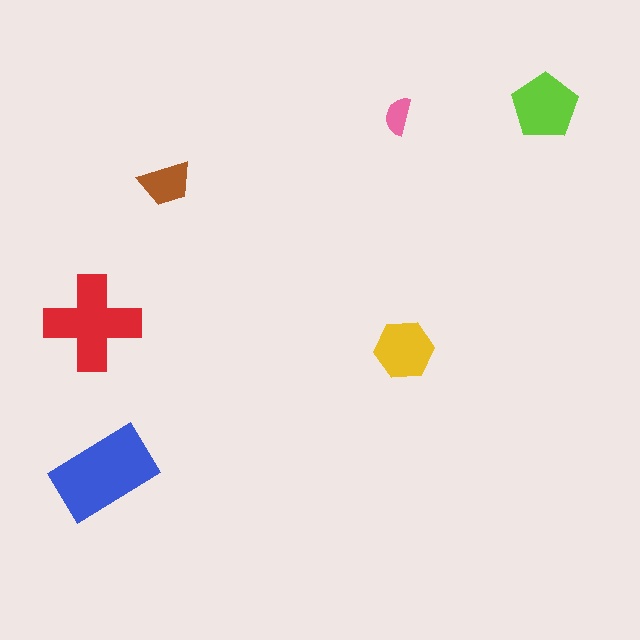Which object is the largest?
The blue rectangle.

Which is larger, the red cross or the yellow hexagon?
The red cross.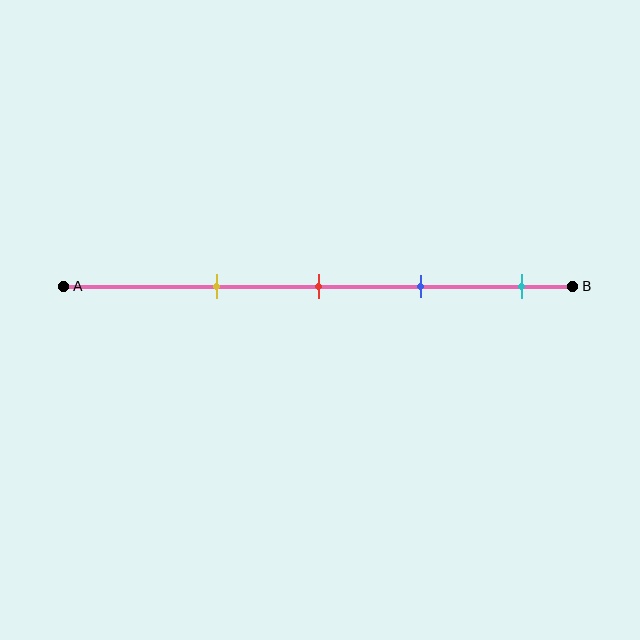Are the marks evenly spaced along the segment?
Yes, the marks are approximately evenly spaced.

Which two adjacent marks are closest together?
The red and blue marks are the closest adjacent pair.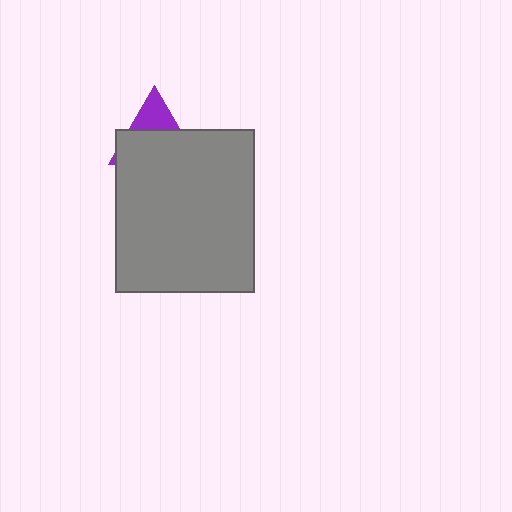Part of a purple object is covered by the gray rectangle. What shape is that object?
It is a triangle.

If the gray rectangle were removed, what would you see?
You would see the complete purple triangle.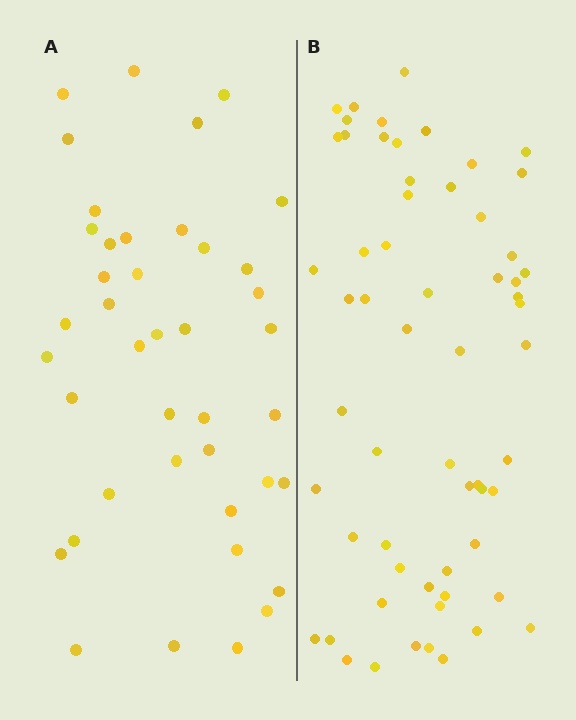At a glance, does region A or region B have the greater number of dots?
Region B (the right region) has more dots.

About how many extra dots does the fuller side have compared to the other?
Region B has approximately 20 more dots than region A.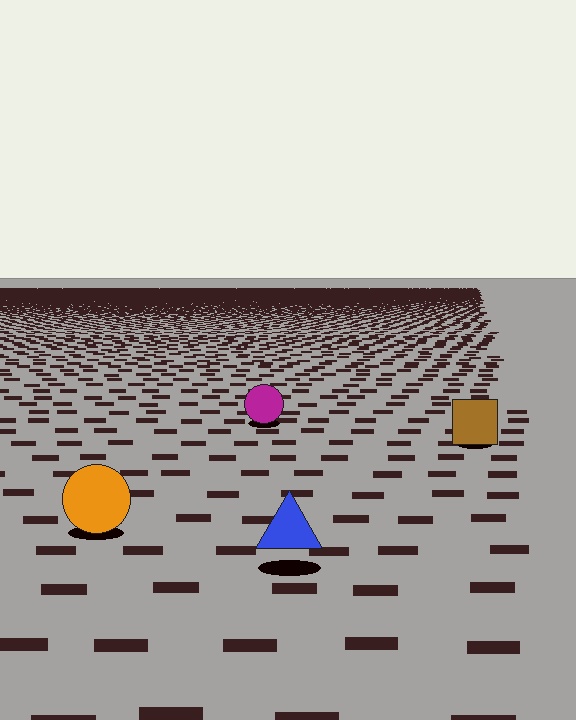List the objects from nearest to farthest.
From nearest to farthest: the blue triangle, the orange circle, the brown square, the magenta circle.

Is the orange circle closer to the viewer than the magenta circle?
Yes. The orange circle is closer — you can tell from the texture gradient: the ground texture is coarser near it.